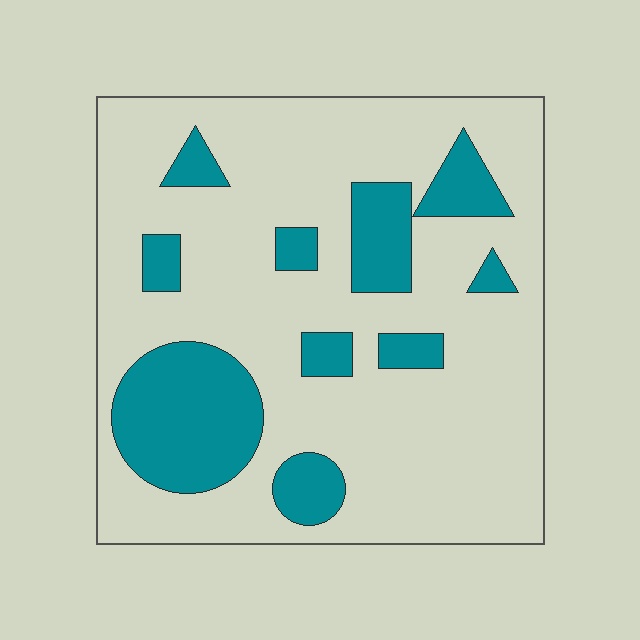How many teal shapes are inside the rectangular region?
10.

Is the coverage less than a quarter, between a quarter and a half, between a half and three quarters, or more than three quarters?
Less than a quarter.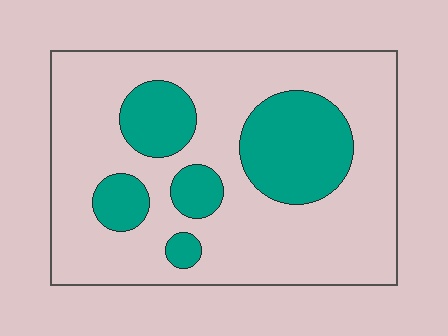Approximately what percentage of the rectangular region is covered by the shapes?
Approximately 25%.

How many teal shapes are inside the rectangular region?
5.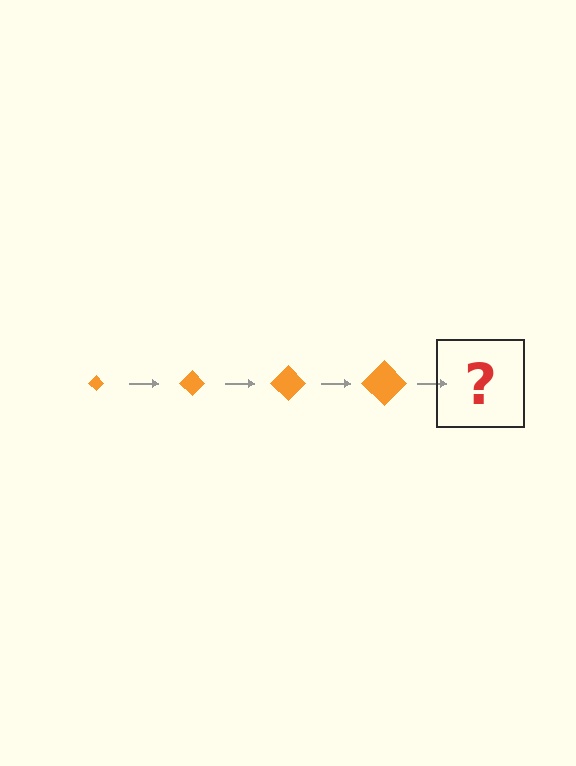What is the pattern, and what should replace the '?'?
The pattern is that the diamond gets progressively larger each step. The '?' should be an orange diamond, larger than the previous one.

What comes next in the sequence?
The next element should be an orange diamond, larger than the previous one.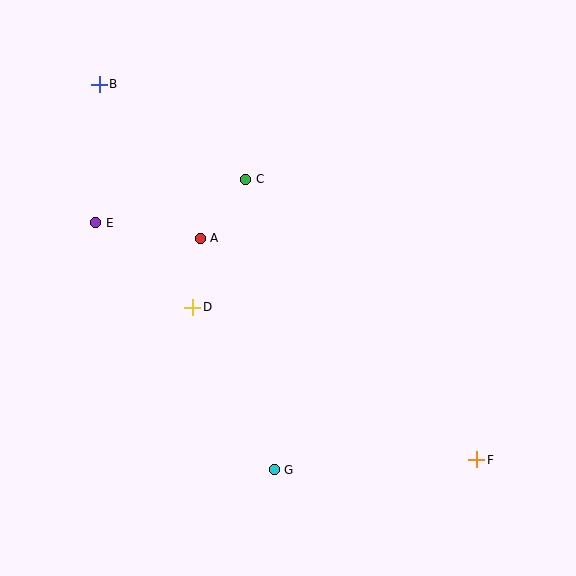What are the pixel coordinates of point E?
Point E is at (96, 223).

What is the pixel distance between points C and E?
The distance between C and E is 156 pixels.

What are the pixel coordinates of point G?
Point G is at (274, 470).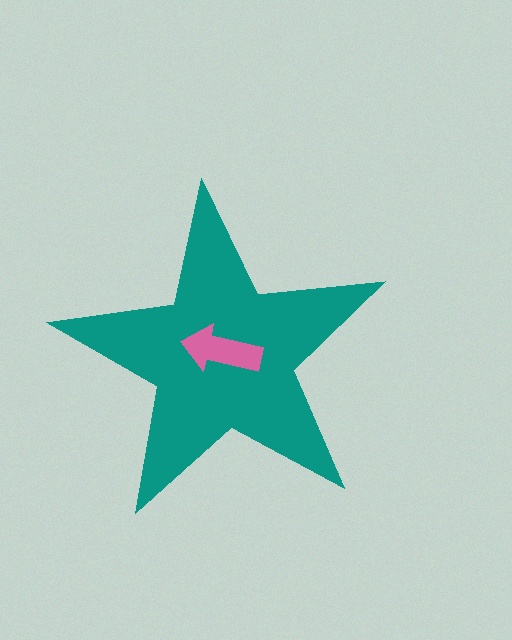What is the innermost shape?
The pink arrow.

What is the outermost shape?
The teal star.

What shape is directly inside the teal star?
The pink arrow.